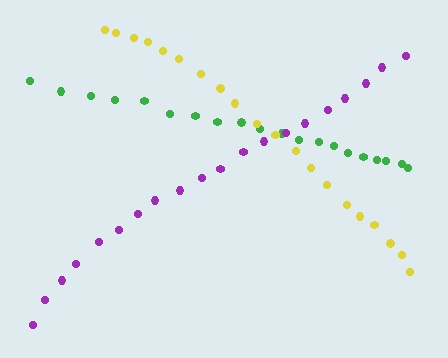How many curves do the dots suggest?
There are 3 distinct paths.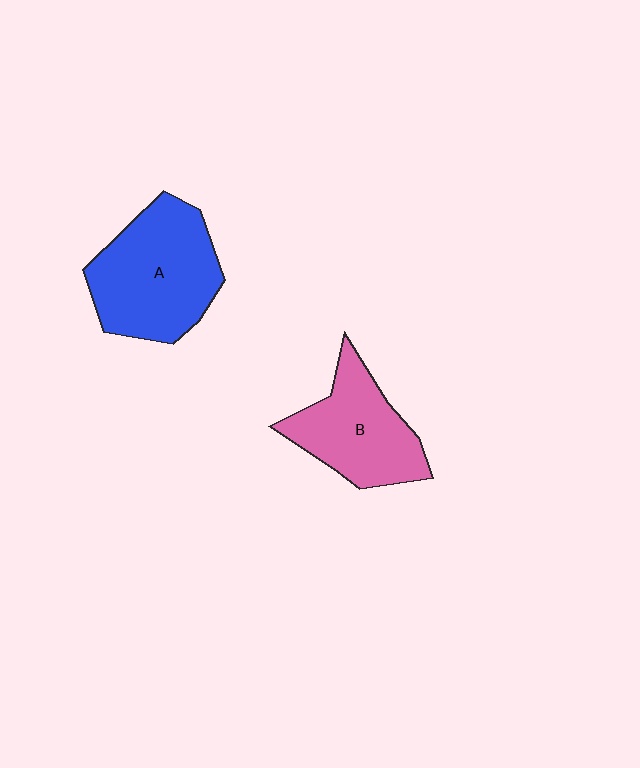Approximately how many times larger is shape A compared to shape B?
Approximately 1.3 times.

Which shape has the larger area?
Shape A (blue).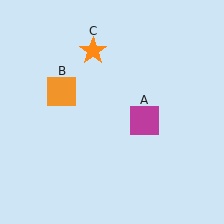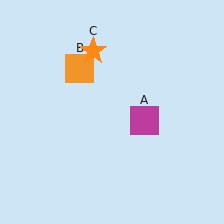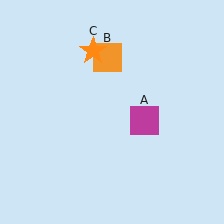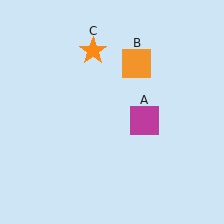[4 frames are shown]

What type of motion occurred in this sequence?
The orange square (object B) rotated clockwise around the center of the scene.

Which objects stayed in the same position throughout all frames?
Magenta square (object A) and orange star (object C) remained stationary.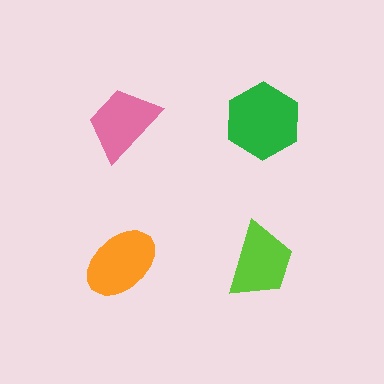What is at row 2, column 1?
An orange ellipse.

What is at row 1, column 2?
A green hexagon.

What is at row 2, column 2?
A lime trapezoid.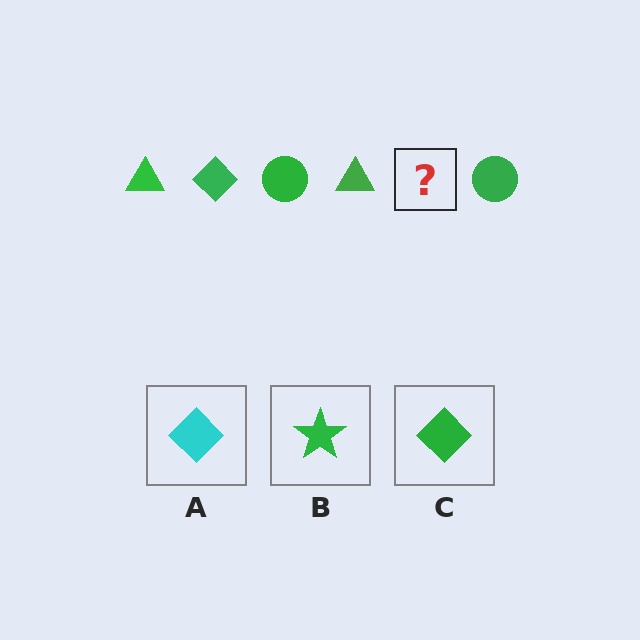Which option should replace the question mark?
Option C.